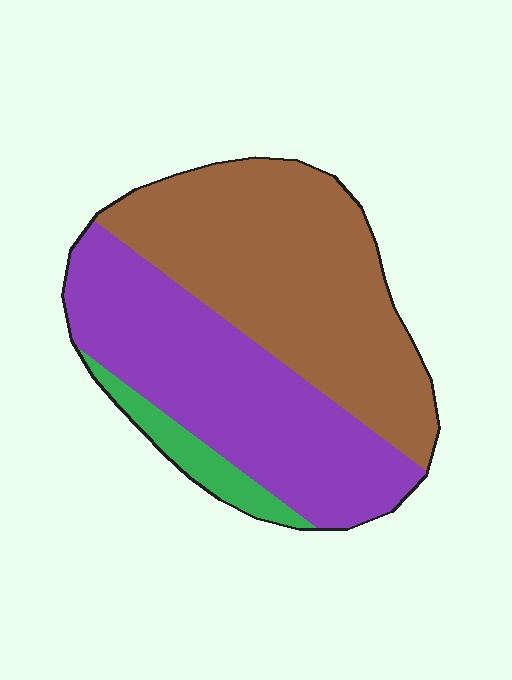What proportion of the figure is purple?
Purple covers about 45% of the figure.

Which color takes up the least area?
Green, at roughly 10%.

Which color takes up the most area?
Brown, at roughly 50%.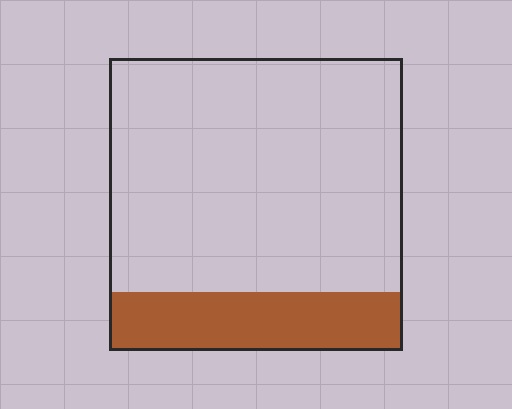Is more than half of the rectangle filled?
No.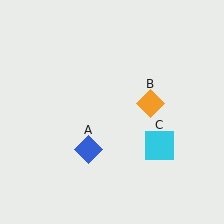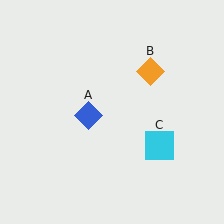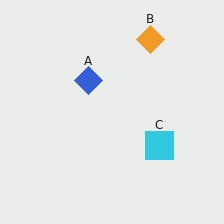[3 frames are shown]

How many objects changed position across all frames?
2 objects changed position: blue diamond (object A), orange diamond (object B).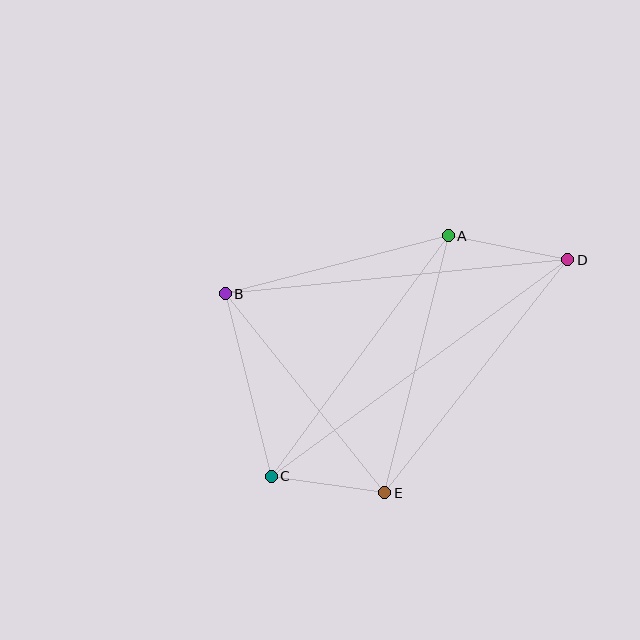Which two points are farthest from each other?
Points C and D are farthest from each other.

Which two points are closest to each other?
Points C and E are closest to each other.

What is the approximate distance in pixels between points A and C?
The distance between A and C is approximately 299 pixels.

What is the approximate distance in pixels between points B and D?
The distance between B and D is approximately 344 pixels.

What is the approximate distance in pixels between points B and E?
The distance between B and E is approximately 255 pixels.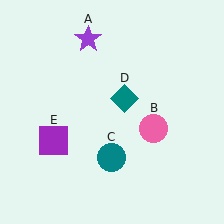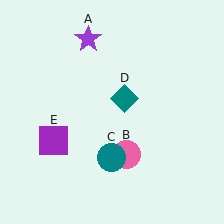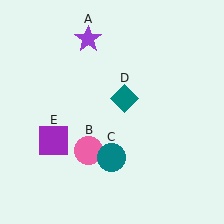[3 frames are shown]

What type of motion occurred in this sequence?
The pink circle (object B) rotated clockwise around the center of the scene.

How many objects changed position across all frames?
1 object changed position: pink circle (object B).